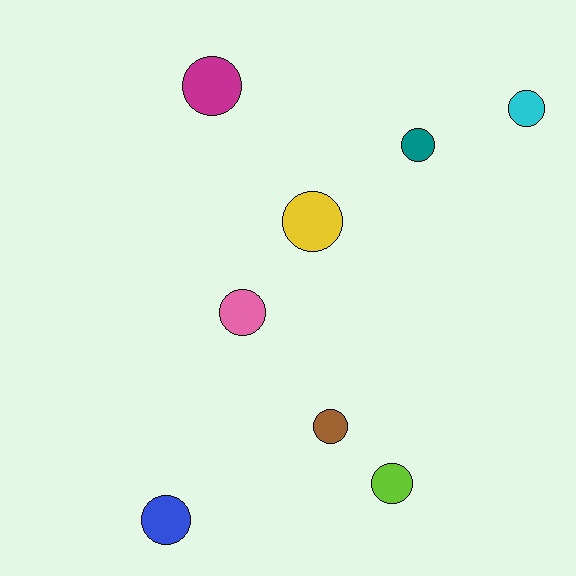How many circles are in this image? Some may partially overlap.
There are 8 circles.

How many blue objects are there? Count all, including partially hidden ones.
There is 1 blue object.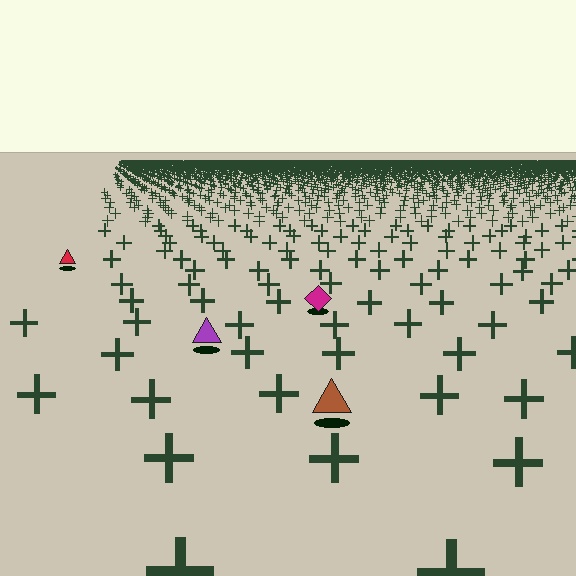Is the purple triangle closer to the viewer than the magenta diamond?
Yes. The purple triangle is closer — you can tell from the texture gradient: the ground texture is coarser near it.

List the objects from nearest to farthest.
From nearest to farthest: the brown triangle, the purple triangle, the magenta diamond, the red triangle.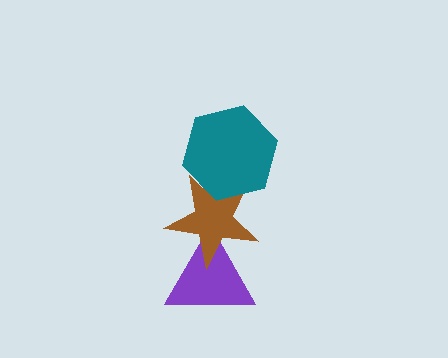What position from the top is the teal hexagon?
The teal hexagon is 1st from the top.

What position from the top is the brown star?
The brown star is 2nd from the top.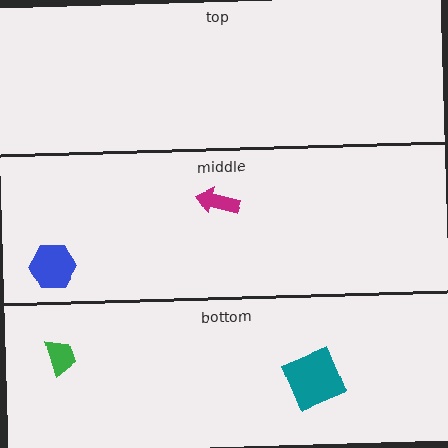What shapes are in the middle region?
The magenta arrow, the blue hexagon.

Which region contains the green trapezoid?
The bottom region.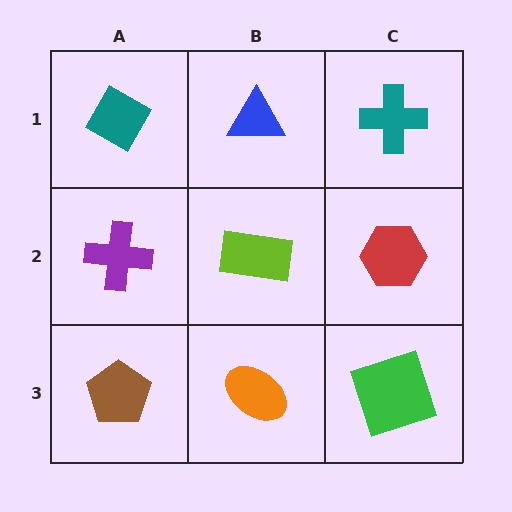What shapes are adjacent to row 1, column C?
A red hexagon (row 2, column C), a blue triangle (row 1, column B).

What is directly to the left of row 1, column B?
A teal diamond.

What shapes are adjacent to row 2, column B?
A blue triangle (row 1, column B), an orange ellipse (row 3, column B), a purple cross (row 2, column A), a red hexagon (row 2, column C).